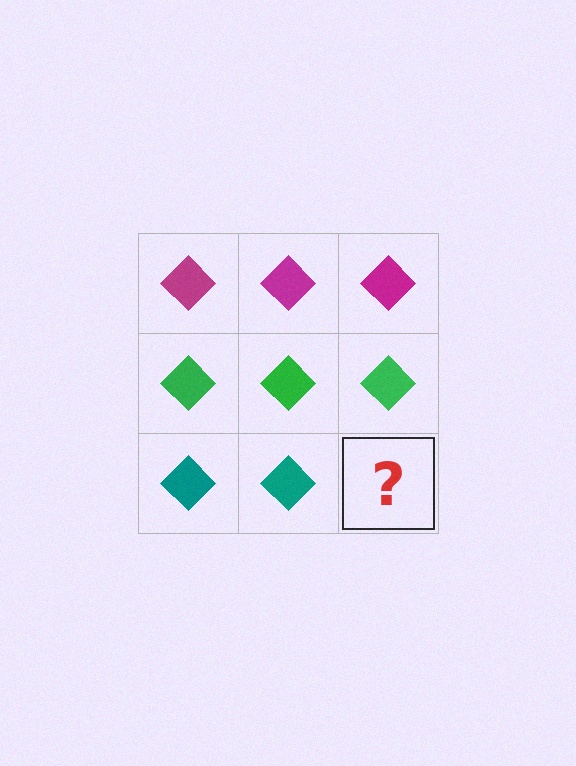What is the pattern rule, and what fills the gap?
The rule is that each row has a consistent color. The gap should be filled with a teal diamond.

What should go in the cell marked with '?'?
The missing cell should contain a teal diamond.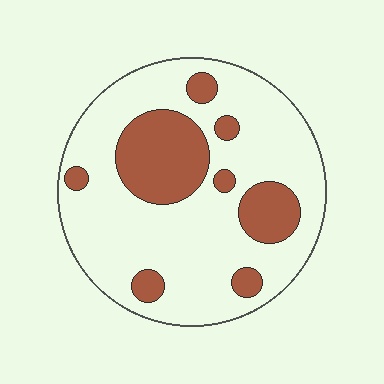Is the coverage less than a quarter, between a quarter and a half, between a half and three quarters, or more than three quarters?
Less than a quarter.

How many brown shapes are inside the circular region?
8.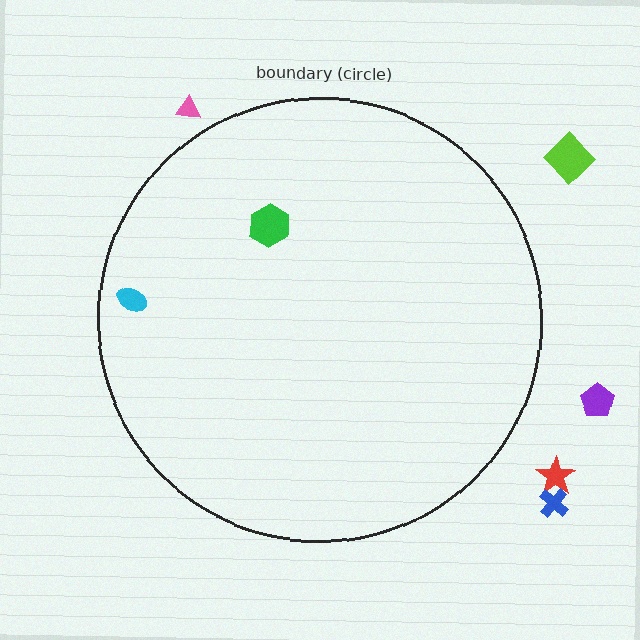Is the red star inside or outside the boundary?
Outside.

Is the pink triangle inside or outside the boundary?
Outside.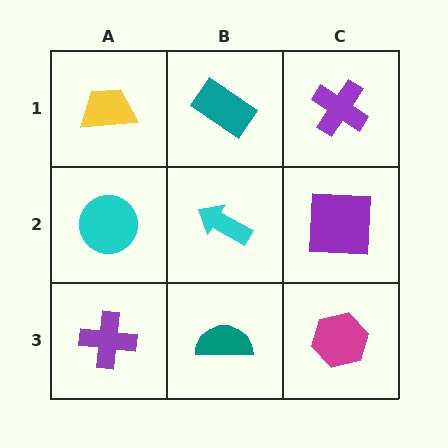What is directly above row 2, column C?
A purple cross.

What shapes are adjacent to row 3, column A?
A cyan circle (row 2, column A), a teal semicircle (row 3, column B).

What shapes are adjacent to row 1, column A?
A cyan circle (row 2, column A), a teal rectangle (row 1, column B).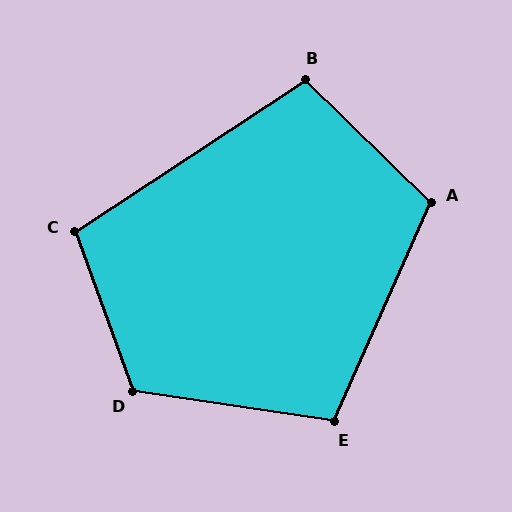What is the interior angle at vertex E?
Approximately 105 degrees (obtuse).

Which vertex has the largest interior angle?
D, at approximately 118 degrees.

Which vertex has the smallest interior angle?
B, at approximately 102 degrees.